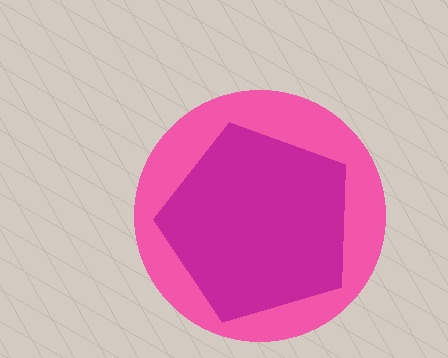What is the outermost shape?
The pink circle.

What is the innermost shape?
The magenta pentagon.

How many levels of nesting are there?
2.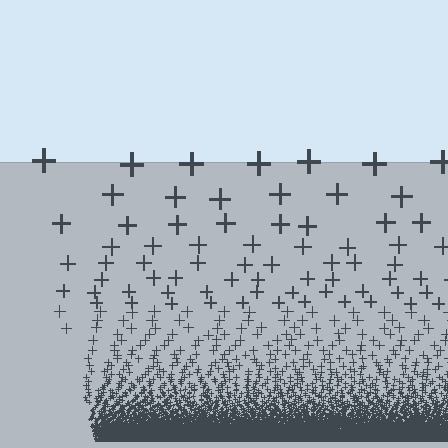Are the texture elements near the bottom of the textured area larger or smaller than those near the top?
Smaller. The gradient is inverted — elements near the bottom are smaller and denser.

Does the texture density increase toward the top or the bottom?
Density increases toward the bottom.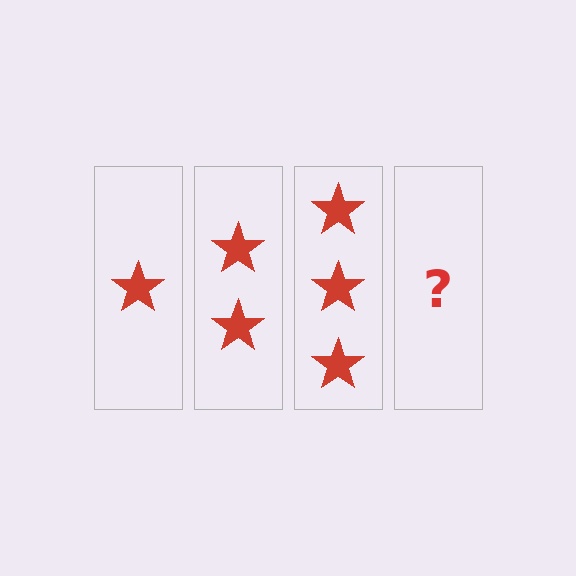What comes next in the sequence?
The next element should be 4 stars.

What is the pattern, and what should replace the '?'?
The pattern is that each step adds one more star. The '?' should be 4 stars.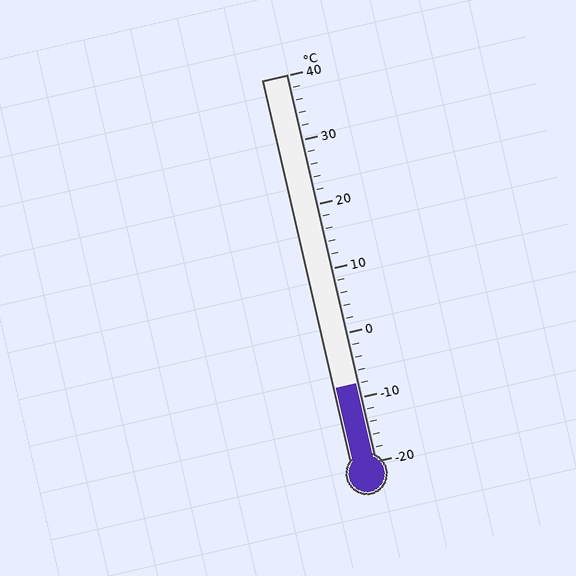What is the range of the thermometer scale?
The thermometer scale ranges from -20°C to 40°C.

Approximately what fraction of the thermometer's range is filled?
The thermometer is filled to approximately 20% of its range.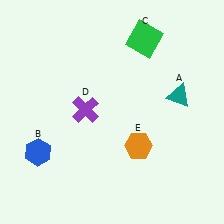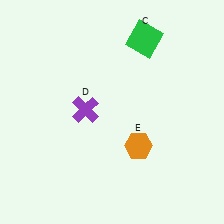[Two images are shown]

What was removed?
The blue hexagon (B), the teal triangle (A) were removed in Image 2.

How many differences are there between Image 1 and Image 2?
There are 2 differences between the two images.